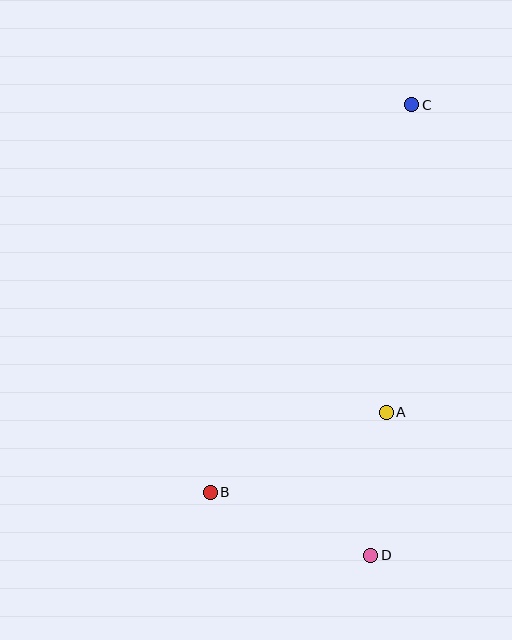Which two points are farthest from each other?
Points C and D are farthest from each other.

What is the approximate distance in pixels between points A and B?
The distance between A and B is approximately 193 pixels.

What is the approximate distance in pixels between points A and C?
The distance between A and C is approximately 308 pixels.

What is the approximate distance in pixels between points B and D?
The distance between B and D is approximately 173 pixels.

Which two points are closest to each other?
Points A and D are closest to each other.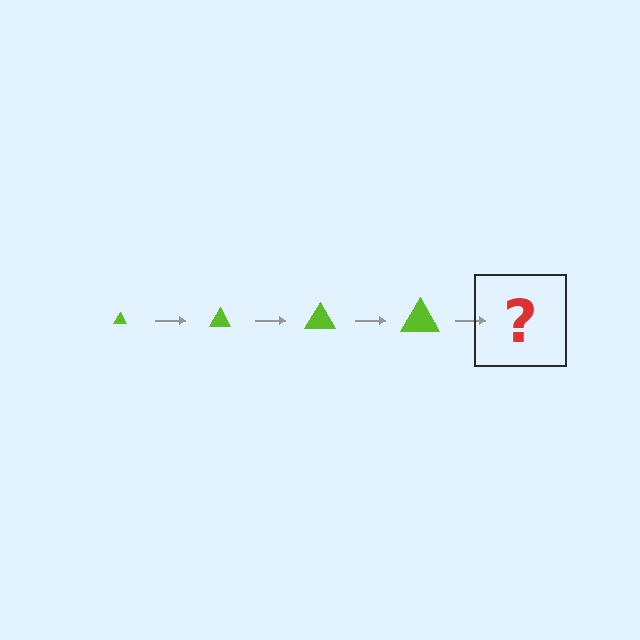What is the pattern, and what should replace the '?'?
The pattern is that the triangle gets progressively larger each step. The '?' should be a lime triangle, larger than the previous one.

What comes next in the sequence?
The next element should be a lime triangle, larger than the previous one.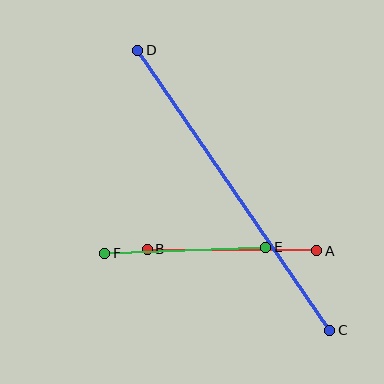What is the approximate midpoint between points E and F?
The midpoint is at approximately (185, 250) pixels.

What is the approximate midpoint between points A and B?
The midpoint is at approximately (232, 250) pixels.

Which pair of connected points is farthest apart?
Points C and D are farthest apart.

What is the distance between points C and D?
The distance is approximately 339 pixels.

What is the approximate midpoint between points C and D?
The midpoint is at approximately (234, 190) pixels.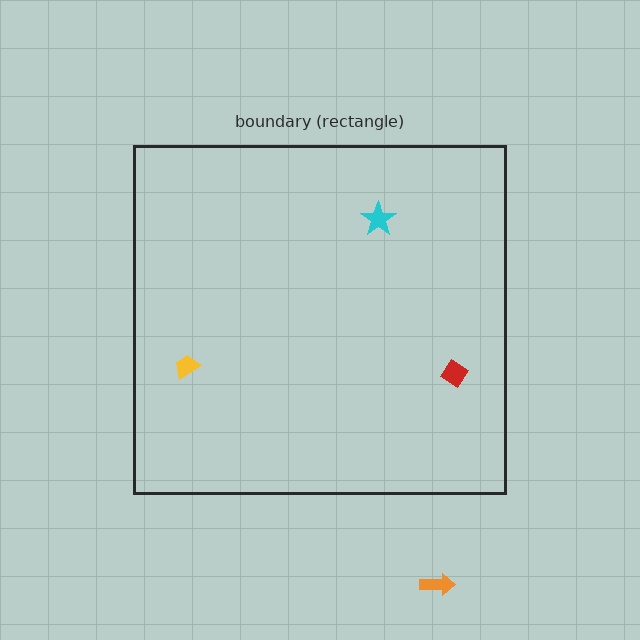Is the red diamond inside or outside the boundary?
Inside.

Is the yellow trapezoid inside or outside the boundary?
Inside.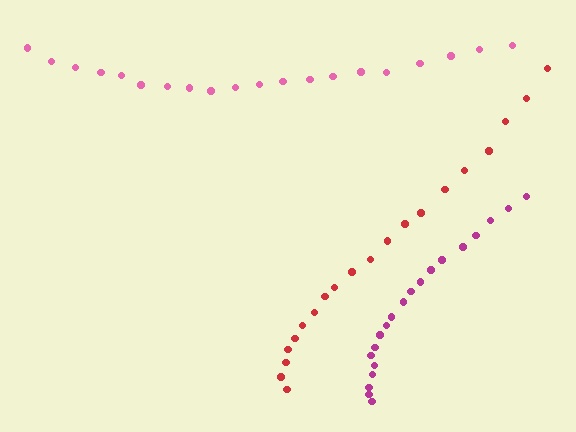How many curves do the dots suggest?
There are 3 distinct paths.